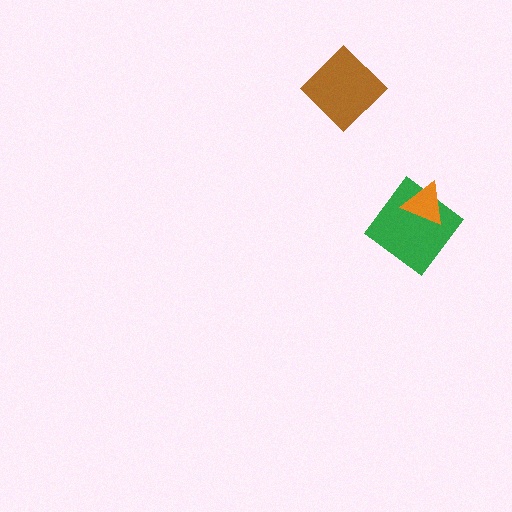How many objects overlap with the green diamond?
1 object overlaps with the green diamond.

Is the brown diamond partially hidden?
No, no other shape covers it.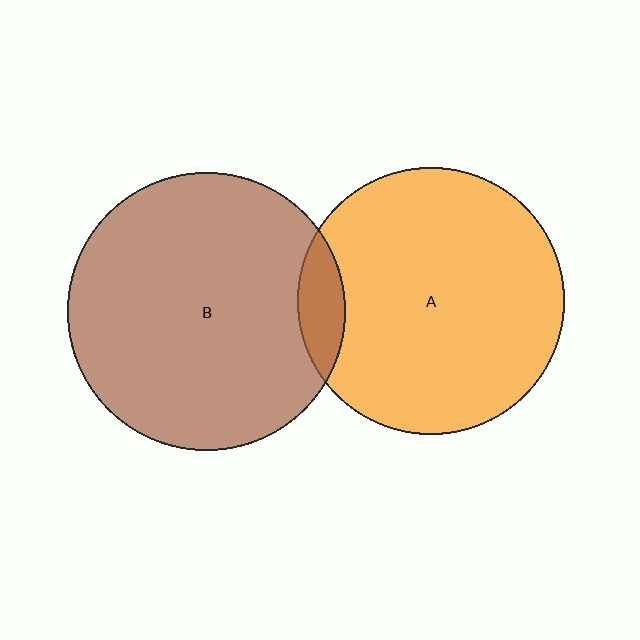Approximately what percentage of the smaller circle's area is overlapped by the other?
Approximately 10%.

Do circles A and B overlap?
Yes.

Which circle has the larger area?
Circle B (brown).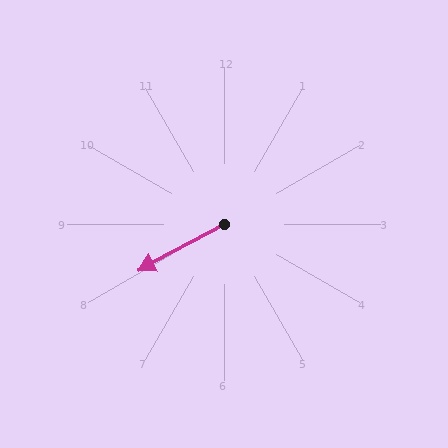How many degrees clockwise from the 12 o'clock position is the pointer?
Approximately 242 degrees.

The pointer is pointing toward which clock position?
Roughly 8 o'clock.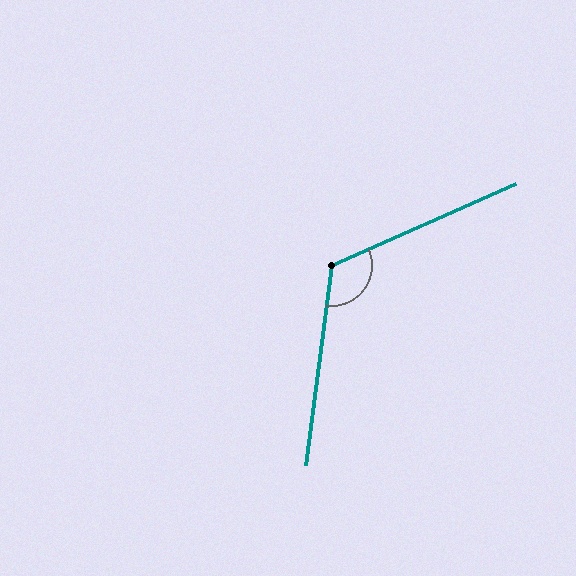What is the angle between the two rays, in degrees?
Approximately 121 degrees.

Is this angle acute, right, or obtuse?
It is obtuse.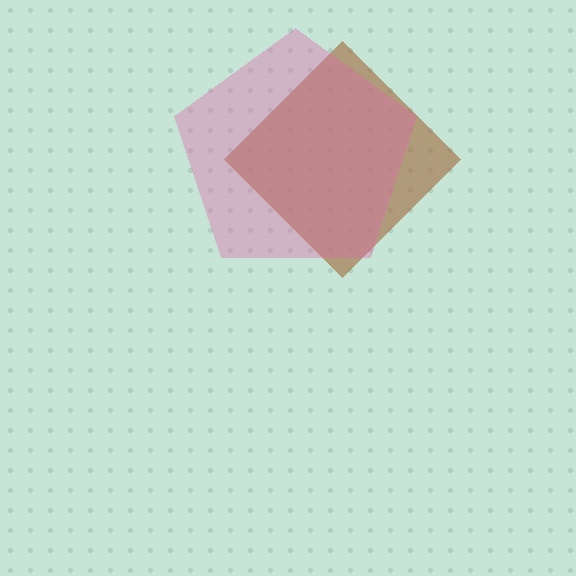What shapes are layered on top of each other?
The layered shapes are: a brown diamond, a pink pentagon.